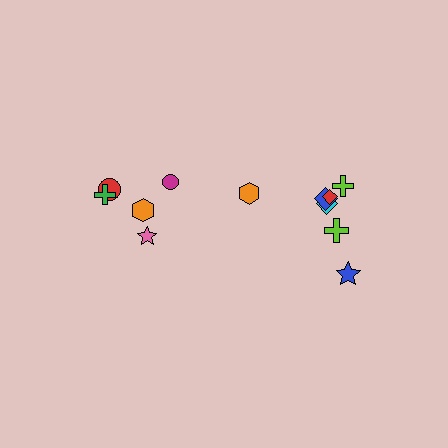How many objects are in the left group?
There are 5 objects.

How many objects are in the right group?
There are 7 objects.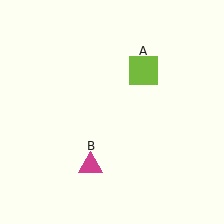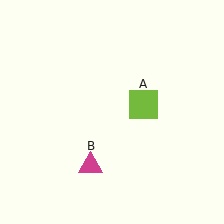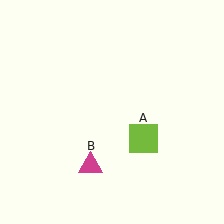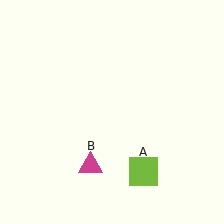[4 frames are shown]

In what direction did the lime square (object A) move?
The lime square (object A) moved down.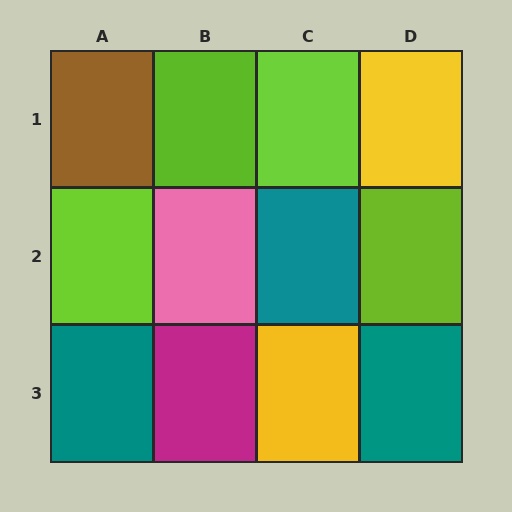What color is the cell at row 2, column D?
Lime.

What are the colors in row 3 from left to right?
Teal, magenta, yellow, teal.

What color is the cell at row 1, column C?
Lime.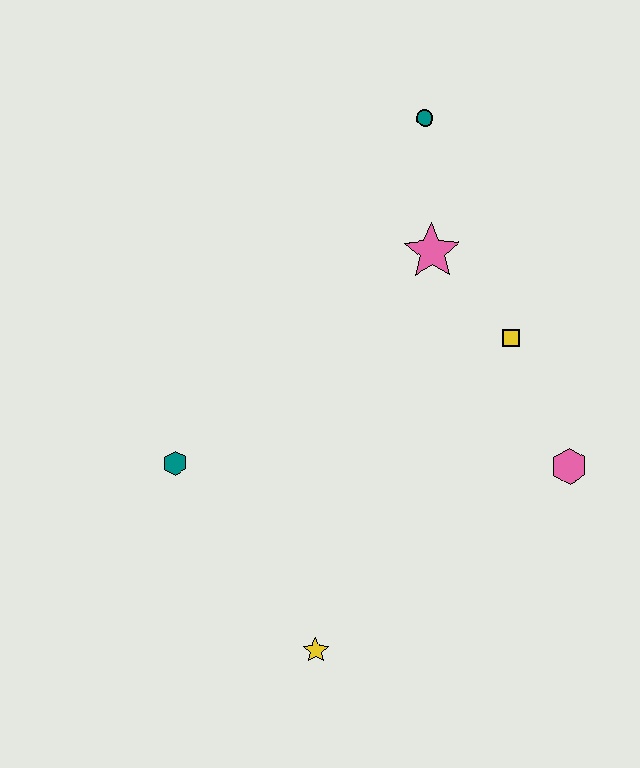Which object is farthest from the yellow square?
The yellow star is farthest from the yellow square.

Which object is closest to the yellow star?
The teal hexagon is closest to the yellow star.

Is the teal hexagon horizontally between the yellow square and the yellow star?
No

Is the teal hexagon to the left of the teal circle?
Yes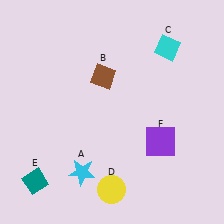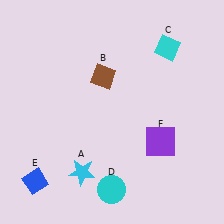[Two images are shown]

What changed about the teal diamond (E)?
In Image 1, E is teal. In Image 2, it changed to blue.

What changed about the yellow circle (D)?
In Image 1, D is yellow. In Image 2, it changed to cyan.